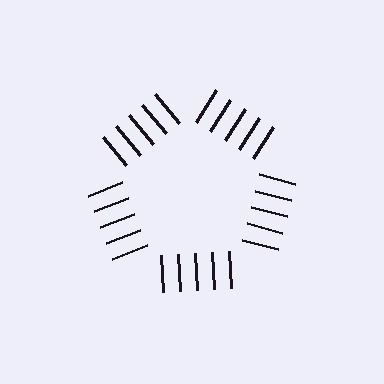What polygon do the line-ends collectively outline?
An illusory pentagon — the line segments terminate on its edges but no continuous stroke is drawn.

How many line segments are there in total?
25 — 5 along each of the 5 edges.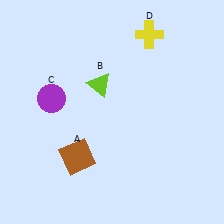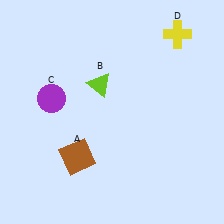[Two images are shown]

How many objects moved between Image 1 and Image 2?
1 object moved between the two images.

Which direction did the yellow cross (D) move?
The yellow cross (D) moved right.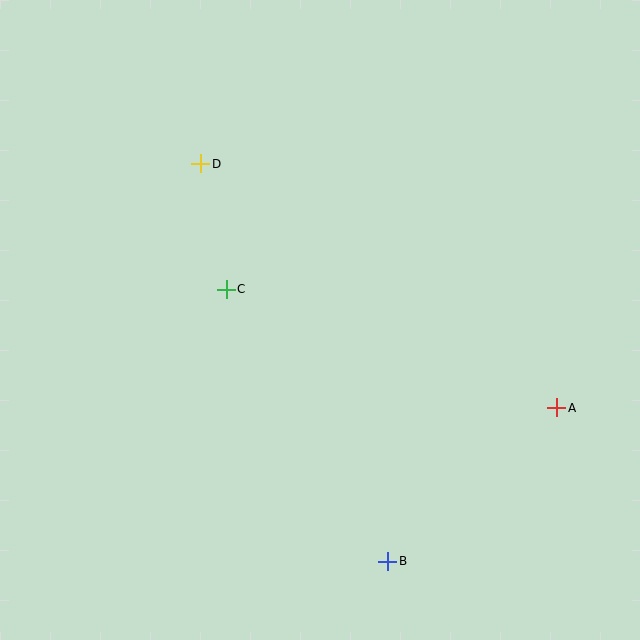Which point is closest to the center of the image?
Point C at (226, 289) is closest to the center.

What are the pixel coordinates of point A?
Point A is at (557, 408).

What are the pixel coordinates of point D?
Point D is at (201, 164).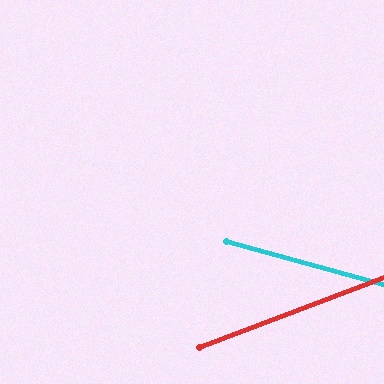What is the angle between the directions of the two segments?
Approximately 36 degrees.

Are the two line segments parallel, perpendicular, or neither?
Neither parallel nor perpendicular — they differ by about 36°.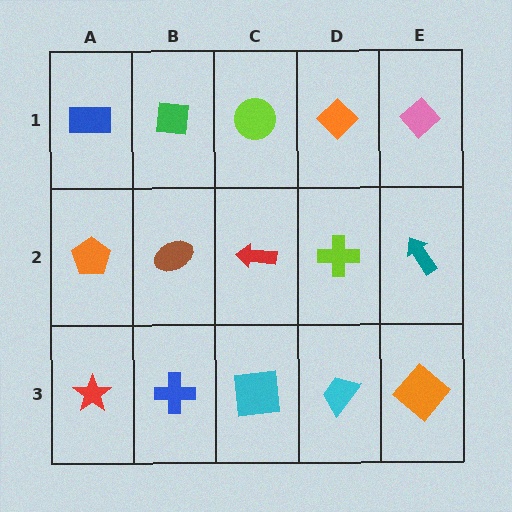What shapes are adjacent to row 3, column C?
A red arrow (row 2, column C), a blue cross (row 3, column B), a cyan trapezoid (row 3, column D).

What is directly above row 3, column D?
A lime cross.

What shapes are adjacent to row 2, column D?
An orange diamond (row 1, column D), a cyan trapezoid (row 3, column D), a red arrow (row 2, column C), a teal arrow (row 2, column E).